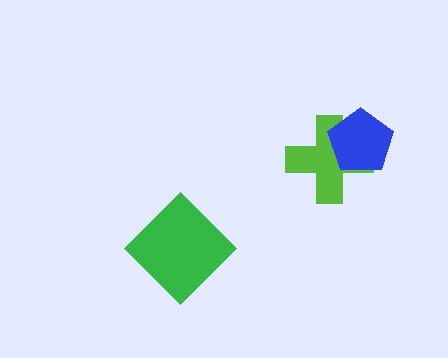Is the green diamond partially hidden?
No, no other shape covers it.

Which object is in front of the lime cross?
The blue pentagon is in front of the lime cross.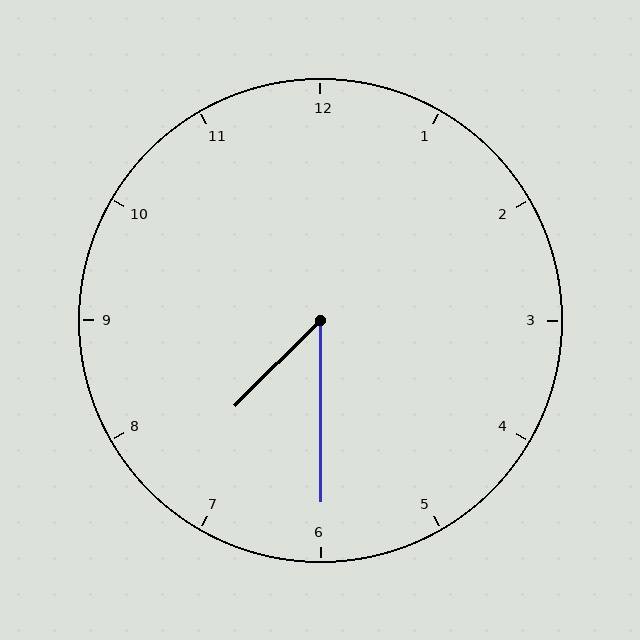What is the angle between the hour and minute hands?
Approximately 45 degrees.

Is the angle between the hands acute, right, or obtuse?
It is acute.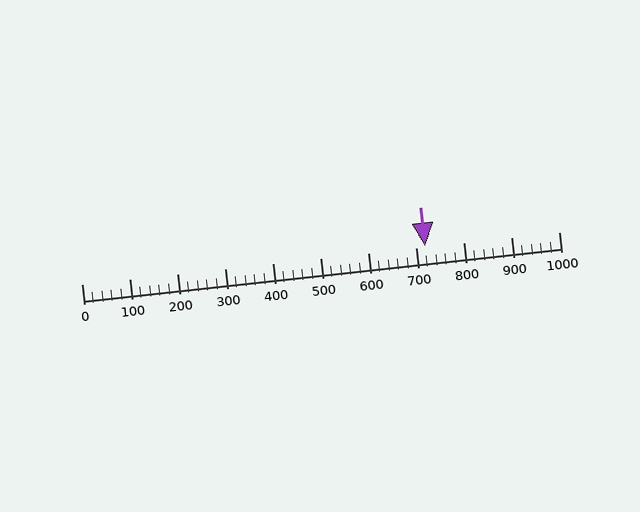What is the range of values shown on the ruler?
The ruler shows values from 0 to 1000.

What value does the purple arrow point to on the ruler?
The purple arrow points to approximately 720.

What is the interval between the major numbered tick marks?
The major tick marks are spaced 100 units apart.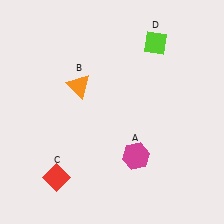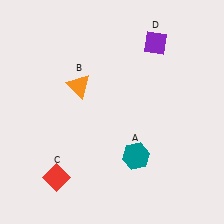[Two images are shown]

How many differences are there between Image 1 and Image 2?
There are 2 differences between the two images.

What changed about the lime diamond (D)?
In Image 1, D is lime. In Image 2, it changed to purple.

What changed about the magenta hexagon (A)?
In Image 1, A is magenta. In Image 2, it changed to teal.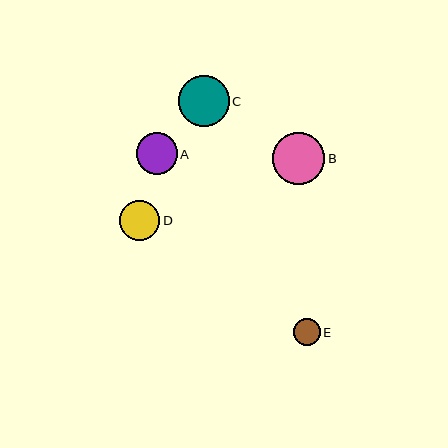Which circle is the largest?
Circle B is the largest with a size of approximately 52 pixels.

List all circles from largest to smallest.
From largest to smallest: B, C, A, D, E.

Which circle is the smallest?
Circle E is the smallest with a size of approximately 27 pixels.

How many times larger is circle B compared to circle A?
Circle B is approximately 1.3 times the size of circle A.